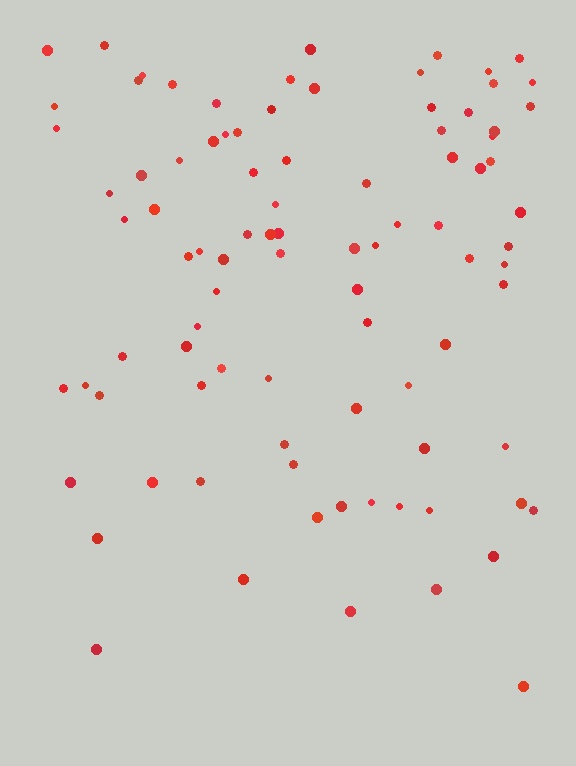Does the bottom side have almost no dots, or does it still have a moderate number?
Still a moderate number, just noticeably fewer than the top.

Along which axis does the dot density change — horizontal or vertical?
Vertical.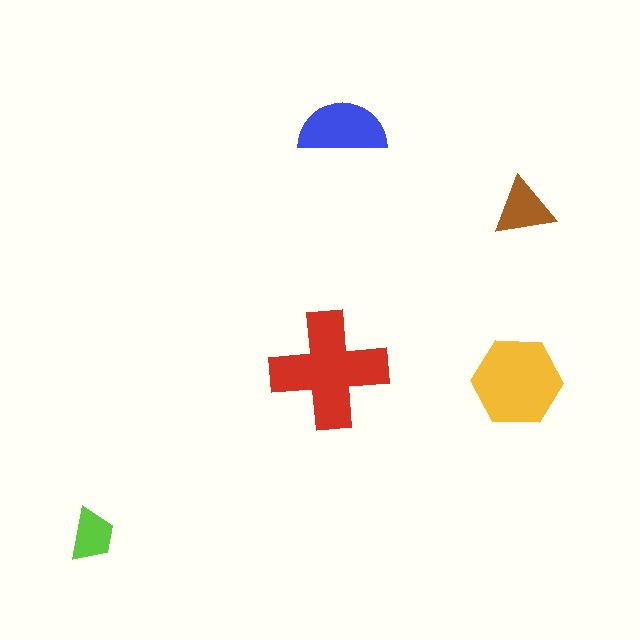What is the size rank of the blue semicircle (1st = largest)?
3rd.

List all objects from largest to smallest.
The red cross, the yellow hexagon, the blue semicircle, the brown triangle, the lime trapezoid.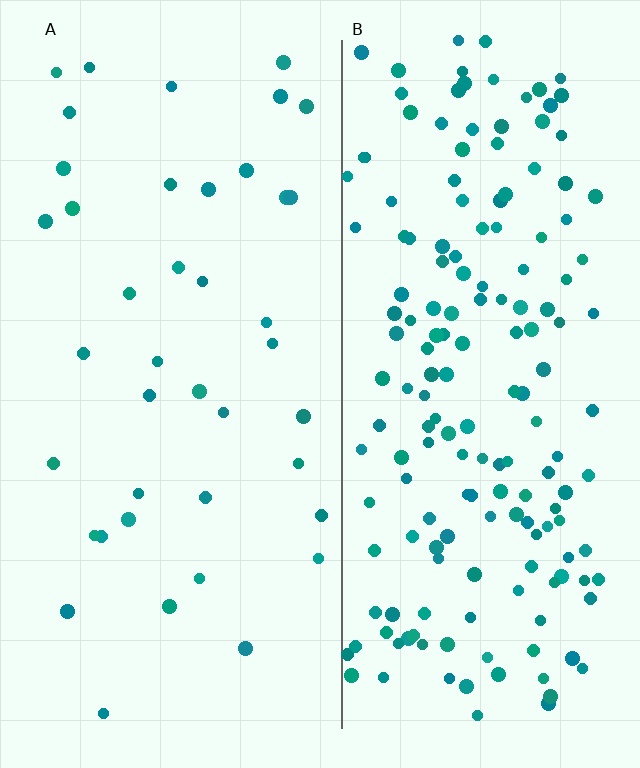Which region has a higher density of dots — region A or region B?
B (the right).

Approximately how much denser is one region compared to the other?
Approximately 4.3× — region B over region A.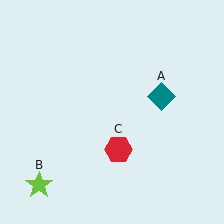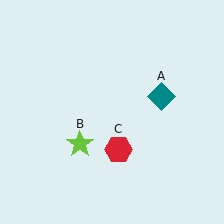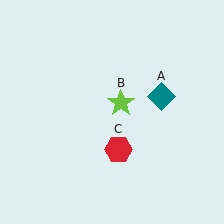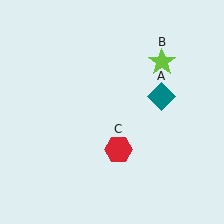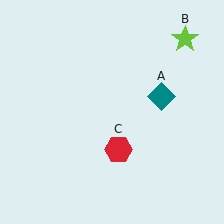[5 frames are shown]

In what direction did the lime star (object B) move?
The lime star (object B) moved up and to the right.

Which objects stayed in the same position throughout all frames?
Teal diamond (object A) and red hexagon (object C) remained stationary.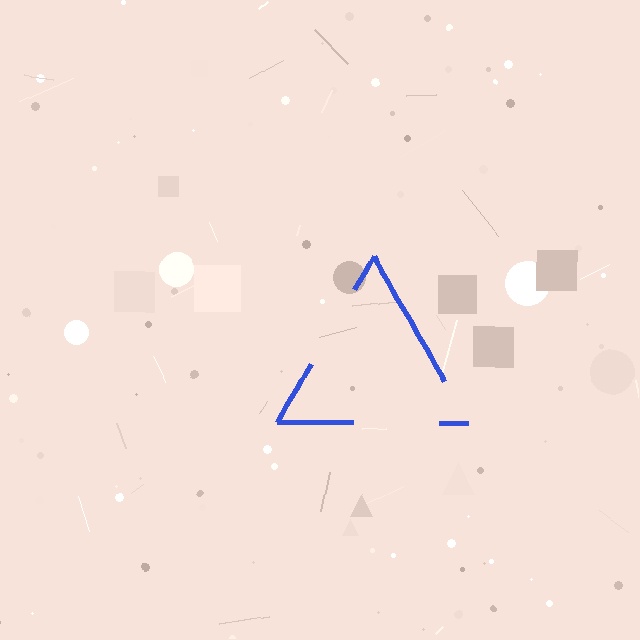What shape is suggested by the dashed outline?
The dashed outline suggests a triangle.